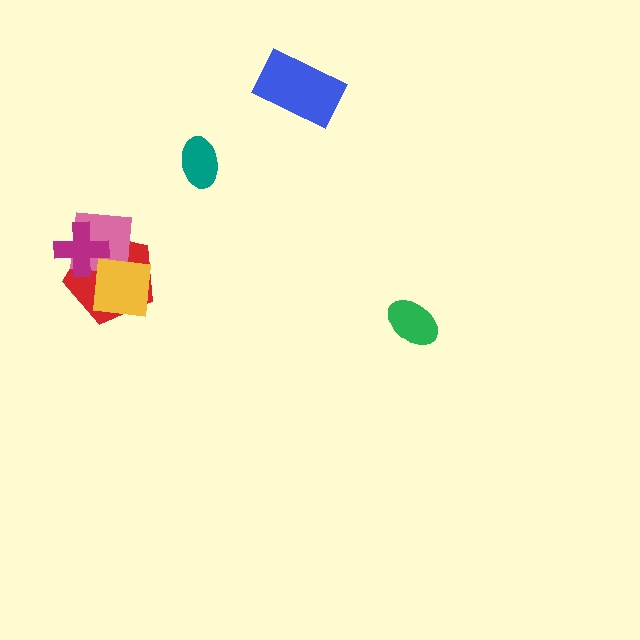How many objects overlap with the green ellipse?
0 objects overlap with the green ellipse.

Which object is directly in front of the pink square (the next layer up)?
The yellow square is directly in front of the pink square.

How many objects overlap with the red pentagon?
3 objects overlap with the red pentagon.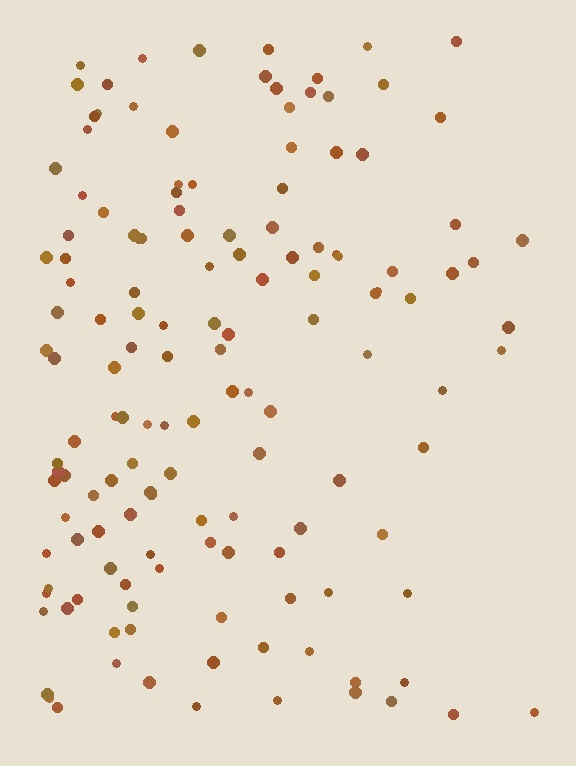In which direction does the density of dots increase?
From right to left, with the left side densest.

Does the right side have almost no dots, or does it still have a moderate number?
Still a moderate number, just noticeably fewer than the left.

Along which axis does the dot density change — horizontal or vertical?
Horizontal.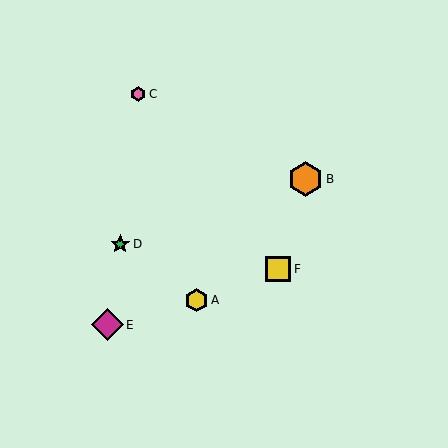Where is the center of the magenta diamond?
The center of the magenta diamond is at (107, 325).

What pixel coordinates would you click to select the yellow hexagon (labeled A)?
Click at (196, 300) to select the yellow hexagon A.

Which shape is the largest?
The orange hexagon (labeled B) is the largest.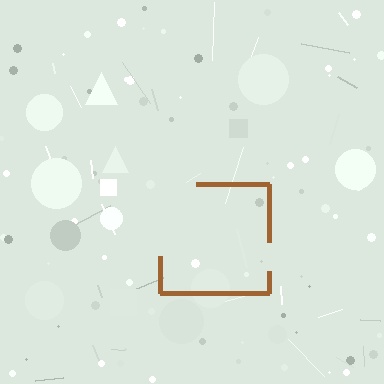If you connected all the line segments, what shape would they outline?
They would outline a square.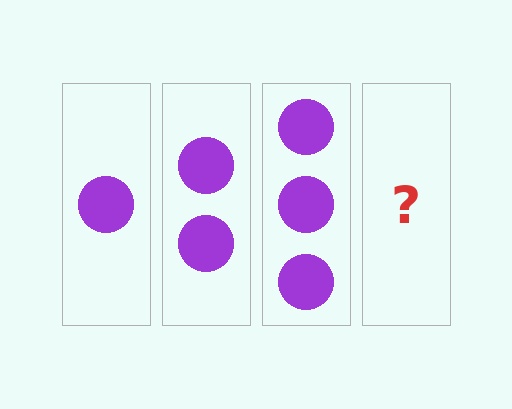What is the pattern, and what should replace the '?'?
The pattern is that each step adds one more circle. The '?' should be 4 circles.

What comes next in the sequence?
The next element should be 4 circles.